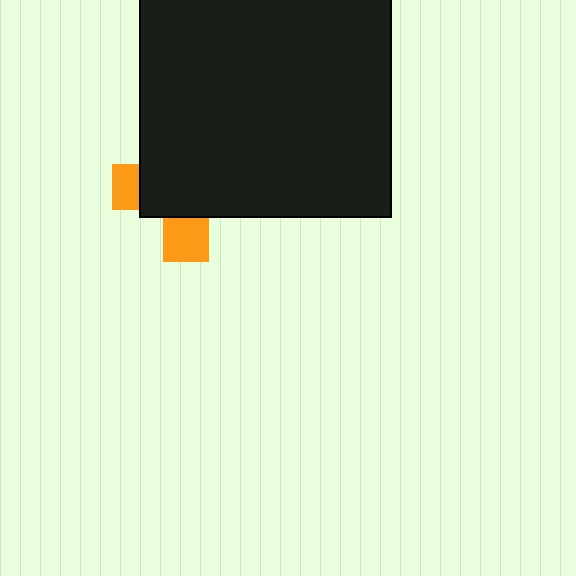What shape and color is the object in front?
The object in front is a black rectangle.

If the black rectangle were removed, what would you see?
You would see the complete orange cross.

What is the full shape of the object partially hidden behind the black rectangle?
The partially hidden object is an orange cross.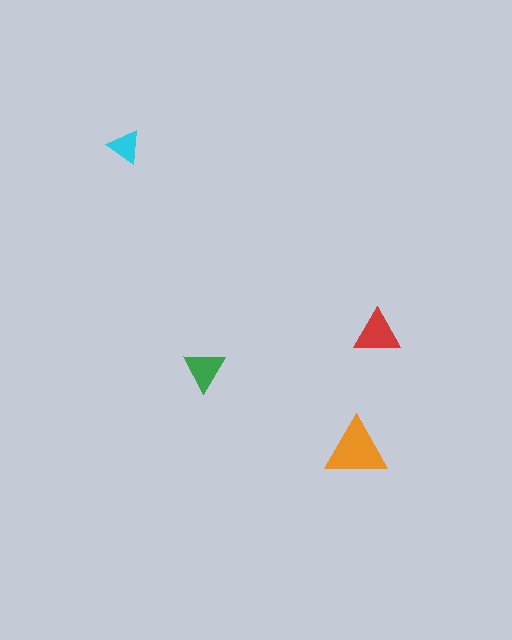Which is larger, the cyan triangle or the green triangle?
The green one.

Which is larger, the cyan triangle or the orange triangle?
The orange one.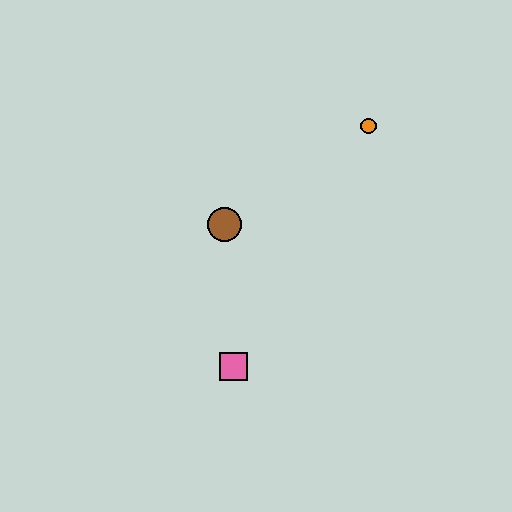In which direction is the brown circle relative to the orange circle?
The brown circle is to the left of the orange circle.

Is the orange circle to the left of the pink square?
No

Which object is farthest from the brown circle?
The orange circle is farthest from the brown circle.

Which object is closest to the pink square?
The brown circle is closest to the pink square.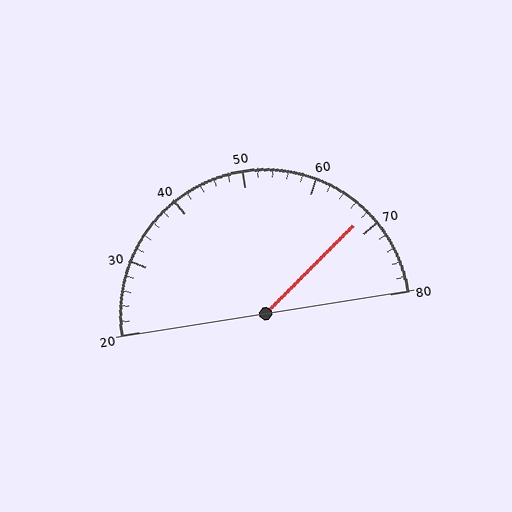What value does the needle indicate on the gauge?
The needle indicates approximately 68.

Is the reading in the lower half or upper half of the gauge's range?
The reading is in the upper half of the range (20 to 80).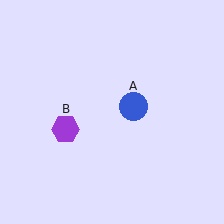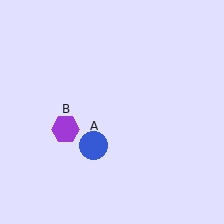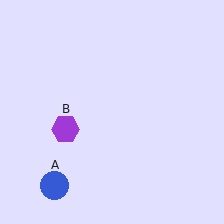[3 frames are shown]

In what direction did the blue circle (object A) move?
The blue circle (object A) moved down and to the left.